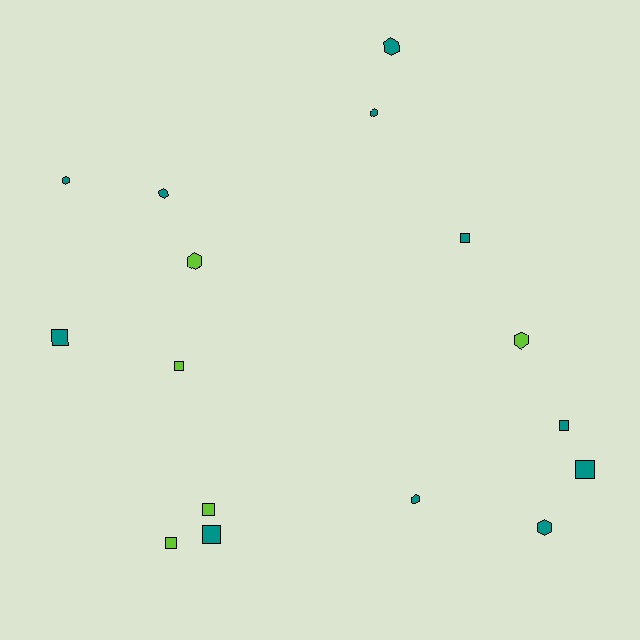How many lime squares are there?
There are 3 lime squares.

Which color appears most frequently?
Teal, with 11 objects.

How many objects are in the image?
There are 16 objects.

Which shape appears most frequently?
Hexagon, with 8 objects.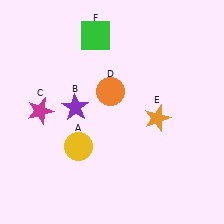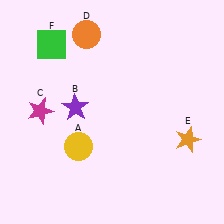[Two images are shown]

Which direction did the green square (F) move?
The green square (F) moved left.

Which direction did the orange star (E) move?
The orange star (E) moved right.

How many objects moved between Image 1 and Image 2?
3 objects moved between the two images.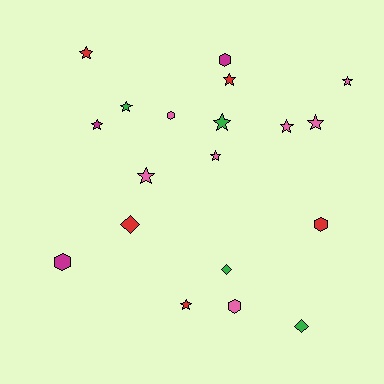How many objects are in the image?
There are 19 objects.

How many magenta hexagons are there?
There are 2 magenta hexagons.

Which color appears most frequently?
Pink, with 7 objects.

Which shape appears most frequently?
Star, with 11 objects.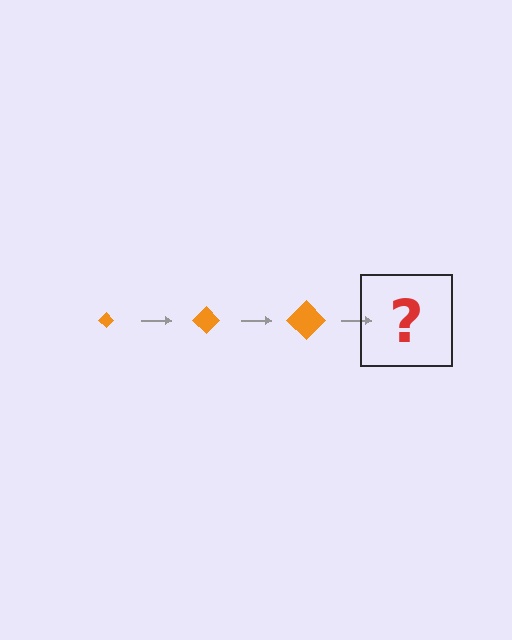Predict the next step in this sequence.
The next step is an orange diamond, larger than the previous one.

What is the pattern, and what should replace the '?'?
The pattern is that the diamond gets progressively larger each step. The '?' should be an orange diamond, larger than the previous one.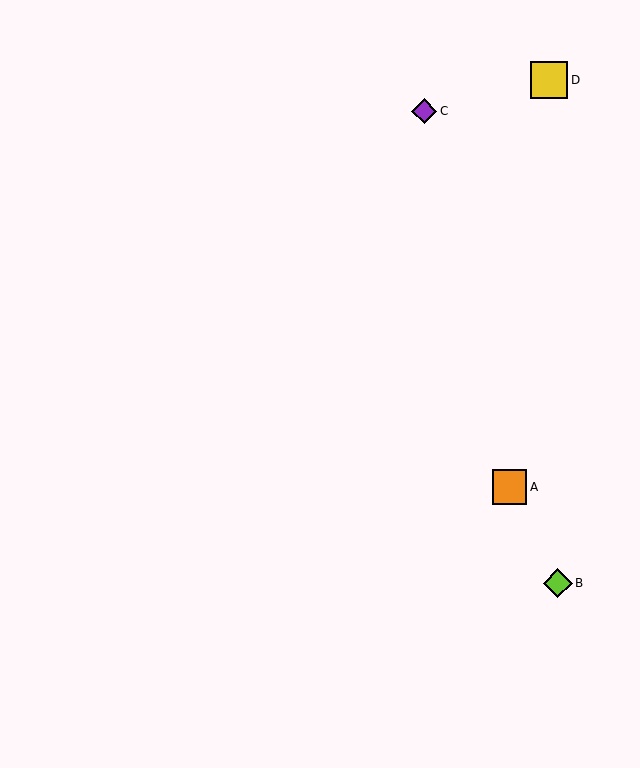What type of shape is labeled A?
Shape A is an orange square.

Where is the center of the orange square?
The center of the orange square is at (510, 487).